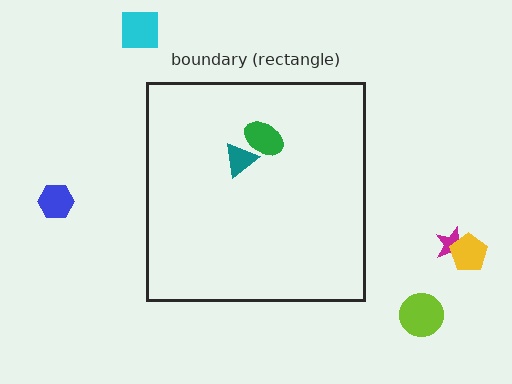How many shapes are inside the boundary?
2 inside, 5 outside.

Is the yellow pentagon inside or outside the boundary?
Outside.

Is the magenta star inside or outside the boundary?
Outside.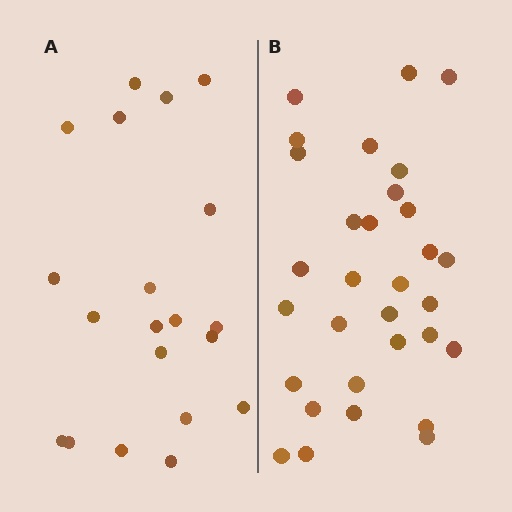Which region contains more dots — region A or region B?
Region B (the right region) has more dots.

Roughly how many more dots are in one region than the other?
Region B has roughly 12 or so more dots than region A.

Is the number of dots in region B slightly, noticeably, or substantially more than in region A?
Region B has substantially more. The ratio is roughly 1.6 to 1.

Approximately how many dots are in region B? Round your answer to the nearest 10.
About 30 dots. (The exact count is 31, which rounds to 30.)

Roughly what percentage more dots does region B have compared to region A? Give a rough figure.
About 55% more.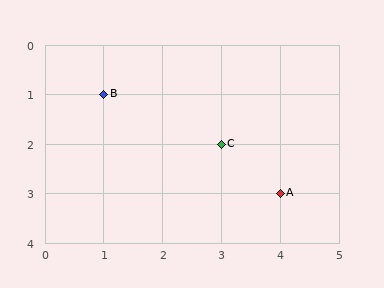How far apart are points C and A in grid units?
Points C and A are 1 column and 1 row apart (about 1.4 grid units diagonally).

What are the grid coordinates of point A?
Point A is at grid coordinates (4, 3).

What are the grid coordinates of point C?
Point C is at grid coordinates (3, 2).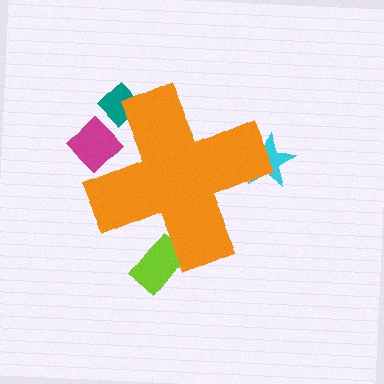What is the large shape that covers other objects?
An orange cross.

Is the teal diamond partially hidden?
Yes, the teal diamond is partially hidden behind the orange cross.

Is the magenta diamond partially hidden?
Yes, the magenta diamond is partially hidden behind the orange cross.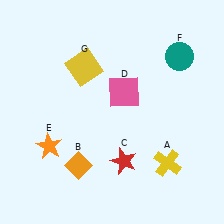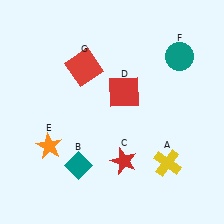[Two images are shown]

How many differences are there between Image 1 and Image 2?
There are 3 differences between the two images.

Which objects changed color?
B changed from orange to teal. D changed from pink to red. G changed from yellow to red.